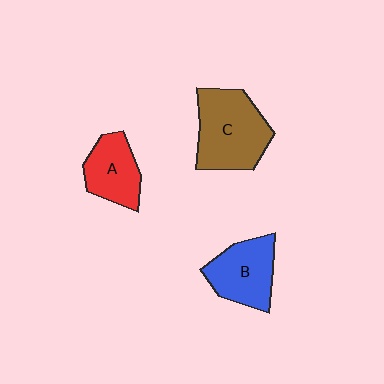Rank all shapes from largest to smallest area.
From largest to smallest: C (brown), B (blue), A (red).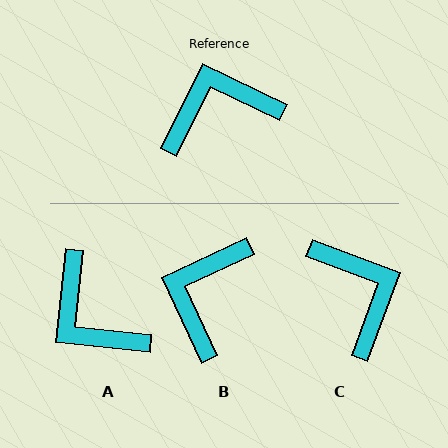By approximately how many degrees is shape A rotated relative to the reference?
Approximately 110 degrees counter-clockwise.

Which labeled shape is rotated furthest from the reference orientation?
A, about 110 degrees away.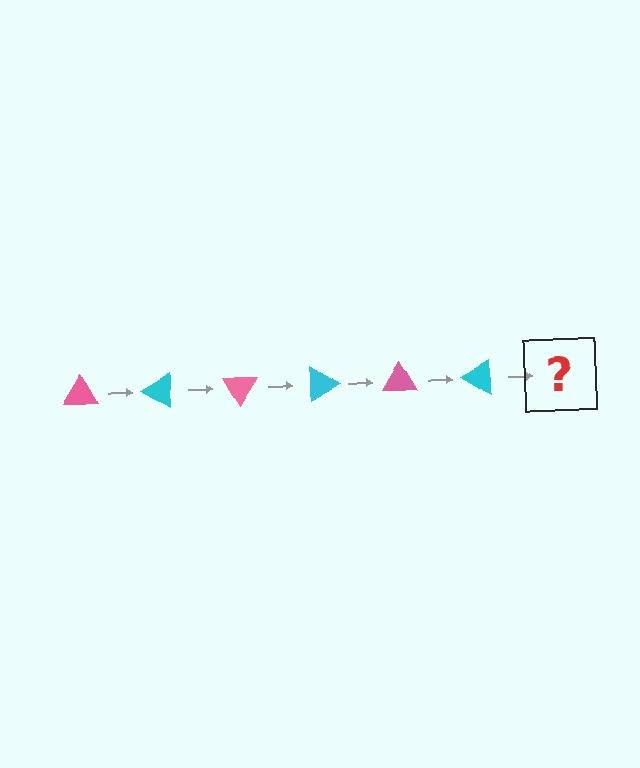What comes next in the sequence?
The next element should be a pink triangle, rotated 180 degrees from the start.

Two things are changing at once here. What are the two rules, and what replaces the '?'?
The two rules are that it rotates 30 degrees each step and the color cycles through pink and cyan. The '?' should be a pink triangle, rotated 180 degrees from the start.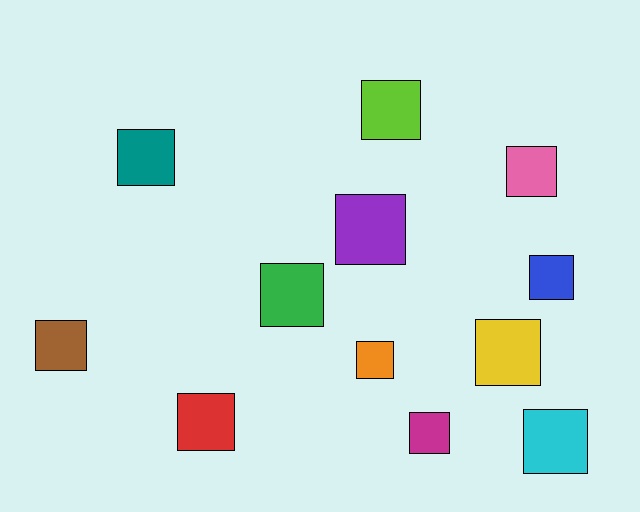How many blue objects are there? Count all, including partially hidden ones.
There is 1 blue object.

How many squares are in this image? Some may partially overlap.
There are 12 squares.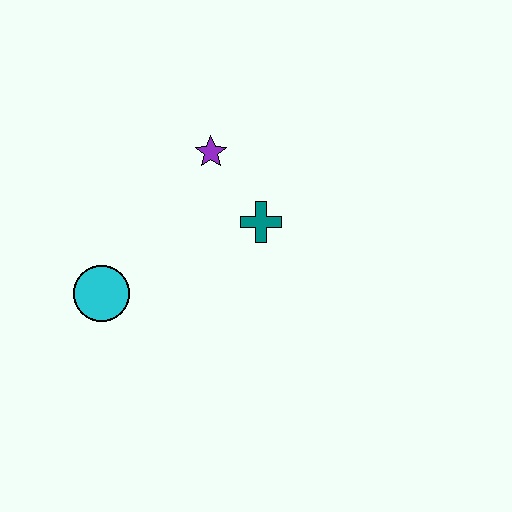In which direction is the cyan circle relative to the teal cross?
The cyan circle is to the left of the teal cross.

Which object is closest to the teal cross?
The purple star is closest to the teal cross.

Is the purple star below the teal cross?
No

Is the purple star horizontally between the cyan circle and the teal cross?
Yes